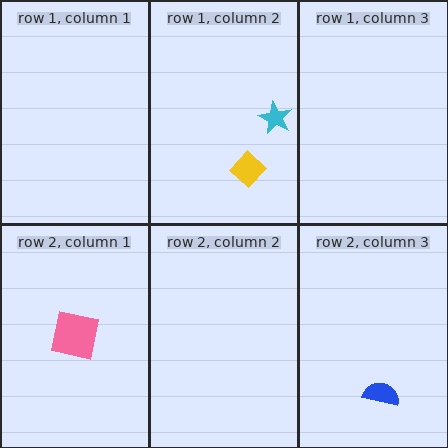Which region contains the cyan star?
The row 1, column 2 region.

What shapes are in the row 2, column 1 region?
The pink square.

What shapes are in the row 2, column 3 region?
The blue semicircle.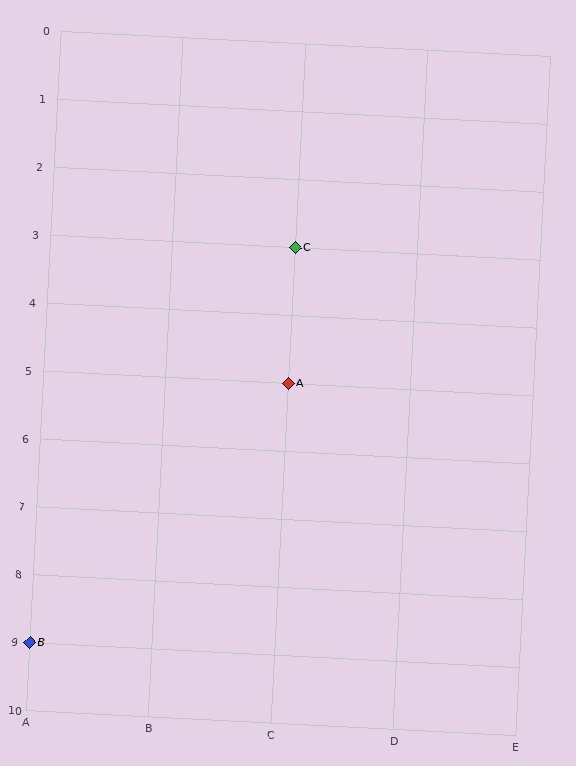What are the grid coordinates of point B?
Point B is at grid coordinates (A, 9).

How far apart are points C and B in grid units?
Points C and B are 2 columns and 6 rows apart (about 6.3 grid units diagonally).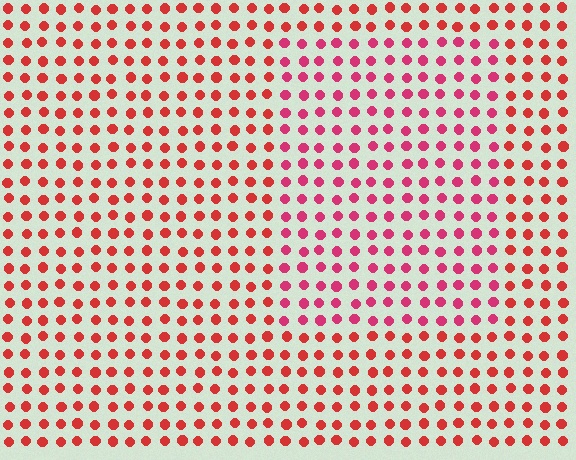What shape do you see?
I see a rectangle.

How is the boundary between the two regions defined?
The boundary is defined purely by a slight shift in hue (about 25 degrees). Spacing, size, and orientation are identical on both sides.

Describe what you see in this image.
The image is filled with small red elements in a uniform arrangement. A rectangle-shaped region is visible where the elements are tinted to a slightly different hue, forming a subtle color boundary.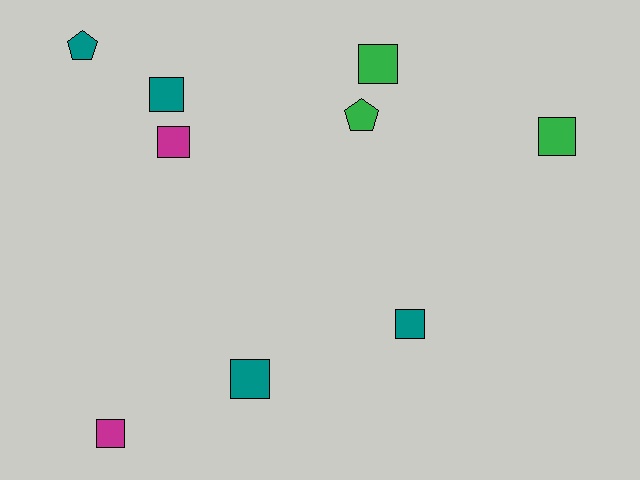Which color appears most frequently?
Teal, with 4 objects.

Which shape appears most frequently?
Square, with 7 objects.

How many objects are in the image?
There are 9 objects.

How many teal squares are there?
There are 3 teal squares.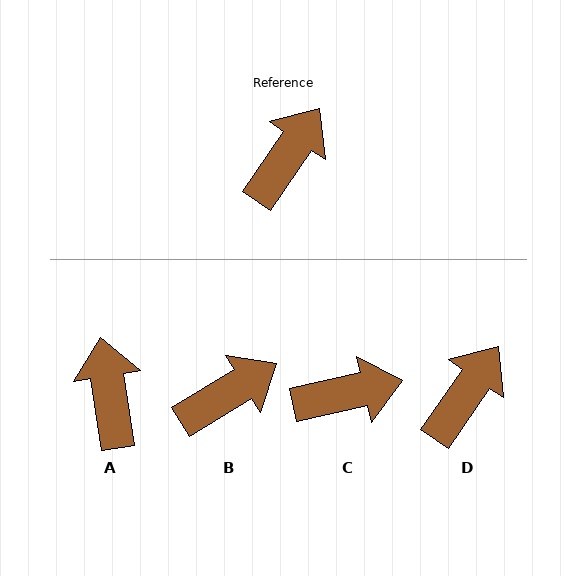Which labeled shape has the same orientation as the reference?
D.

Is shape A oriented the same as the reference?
No, it is off by about 43 degrees.